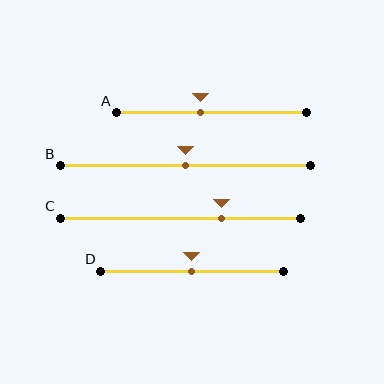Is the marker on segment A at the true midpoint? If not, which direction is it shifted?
No, the marker on segment A is shifted to the left by about 6% of the segment length.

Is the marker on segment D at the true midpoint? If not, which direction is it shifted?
Yes, the marker on segment D is at the true midpoint.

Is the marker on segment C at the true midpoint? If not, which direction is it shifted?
No, the marker on segment C is shifted to the right by about 17% of the segment length.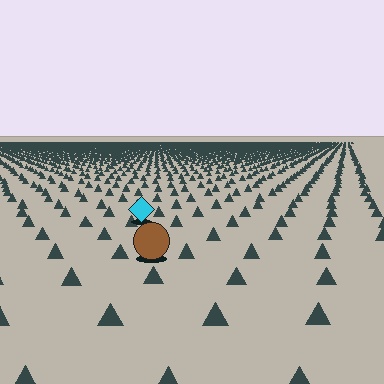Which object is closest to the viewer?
The brown circle is closest. The texture marks near it are larger and more spread out.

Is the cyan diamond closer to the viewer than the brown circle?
No. The brown circle is closer — you can tell from the texture gradient: the ground texture is coarser near it.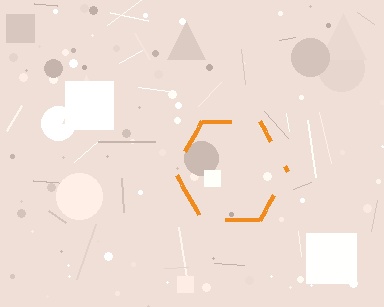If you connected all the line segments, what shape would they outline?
They would outline a hexagon.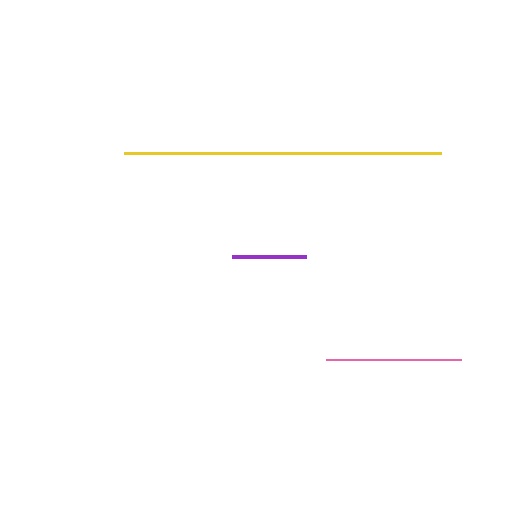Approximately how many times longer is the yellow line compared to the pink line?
The yellow line is approximately 2.4 times the length of the pink line.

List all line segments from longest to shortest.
From longest to shortest: yellow, pink, purple.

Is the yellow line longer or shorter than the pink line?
The yellow line is longer than the pink line.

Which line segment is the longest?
The yellow line is the longest at approximately 317 pixels.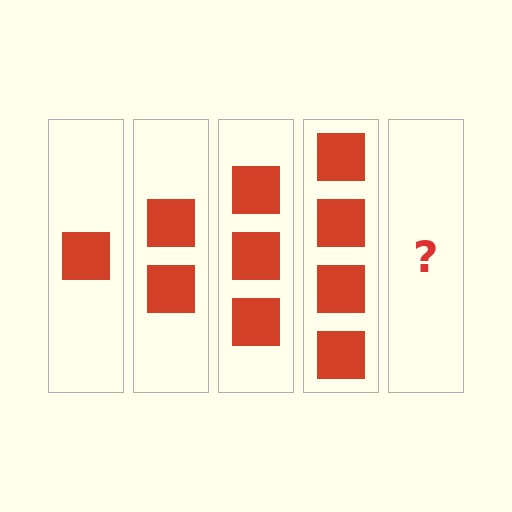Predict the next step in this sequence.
The next step is 5 squares.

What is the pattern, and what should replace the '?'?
The pattern is that each step adds one more square. The '?' should be 5 squares.